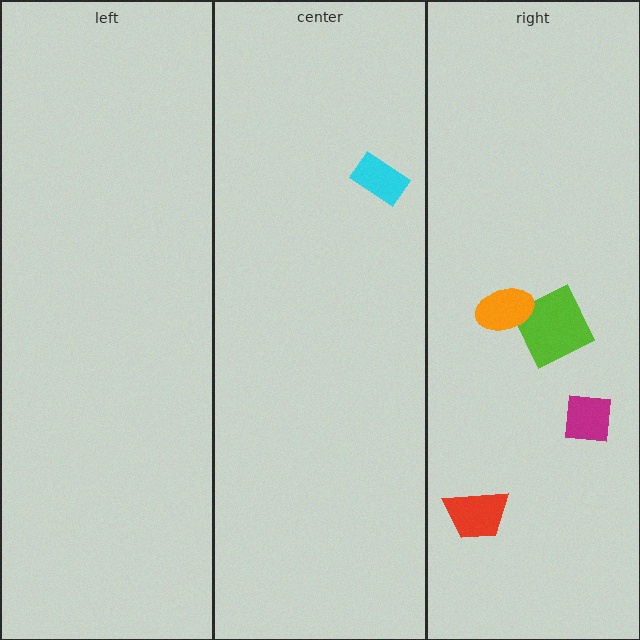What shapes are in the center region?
The cyan rectangle.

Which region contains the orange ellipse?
The right region.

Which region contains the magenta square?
The right region.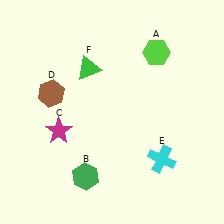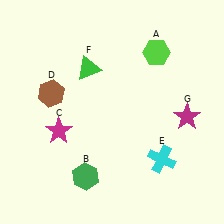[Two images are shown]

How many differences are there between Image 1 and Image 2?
There is 1 difference between the two images.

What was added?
A magenta star (G) was added in Image 2.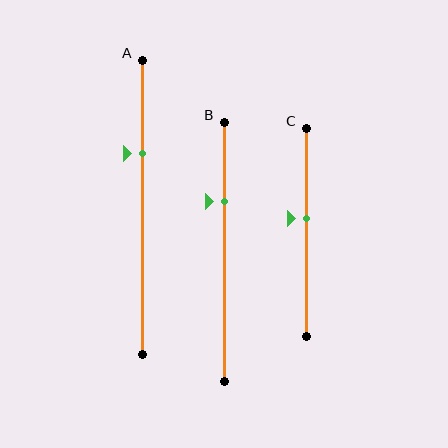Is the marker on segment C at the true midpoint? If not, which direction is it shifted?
No, the marker on segment C is shifted upward by about 6% of the segment length.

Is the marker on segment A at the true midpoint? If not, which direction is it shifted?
No, the marker on segment A is shifted upward by about 18% of the segment length.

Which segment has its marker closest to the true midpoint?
Segment C has its marker closest to the true midpoint.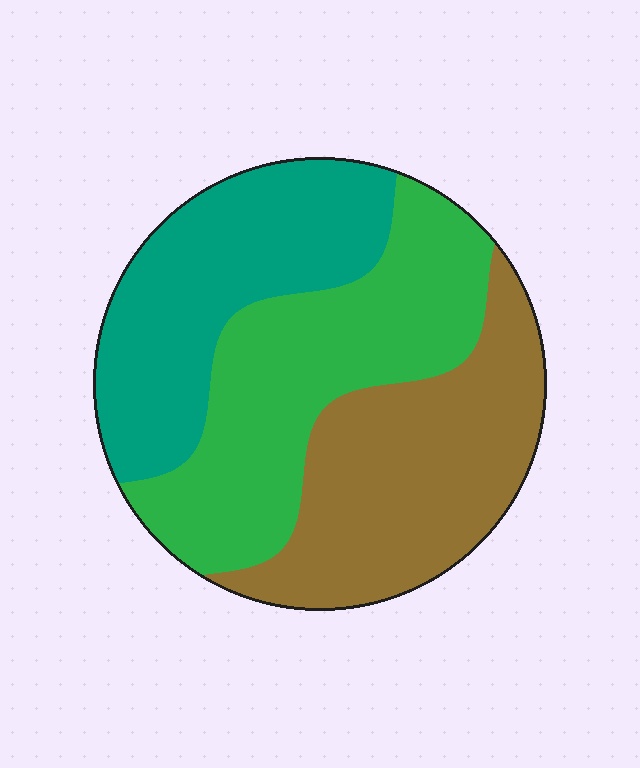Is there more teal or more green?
Green.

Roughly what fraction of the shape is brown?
Brown covers 34% of the shape.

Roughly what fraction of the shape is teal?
Teal covers around 30% of the shape.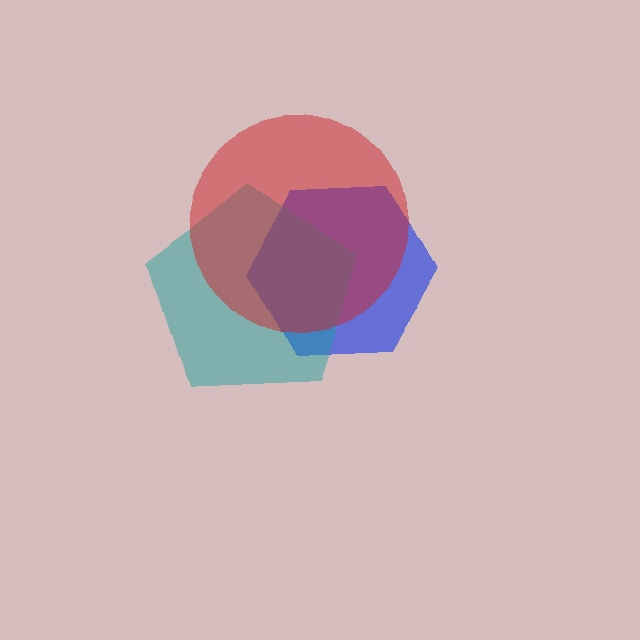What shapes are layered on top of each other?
The layered shapes are: a blue hexagon, a teal pentagon, a red circle.